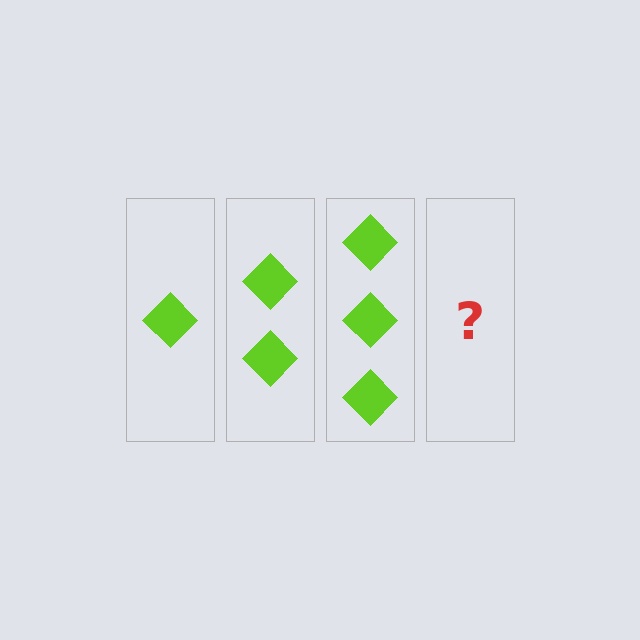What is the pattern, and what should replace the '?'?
The pattern is that each step adds one more diamond. The '?' should be 4 diamonds.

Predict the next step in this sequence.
The next step is 4 diamonds.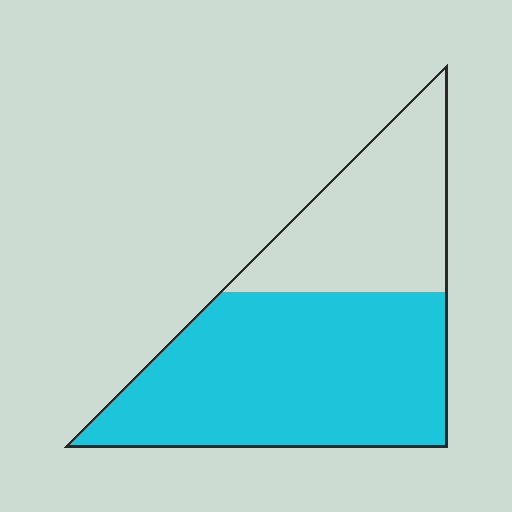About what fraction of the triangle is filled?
About two thirds (2/3).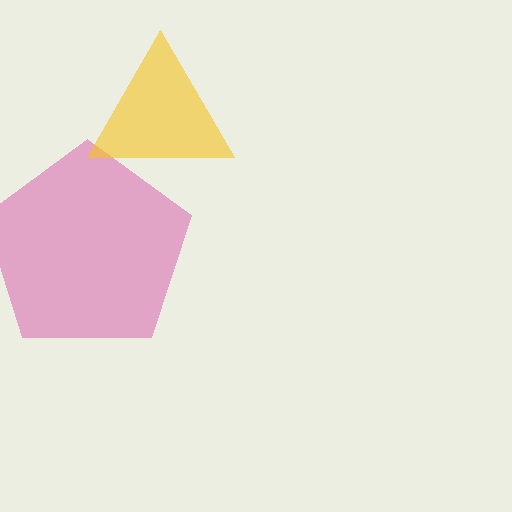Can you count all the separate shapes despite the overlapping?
Yes, there are 2 separate shapes.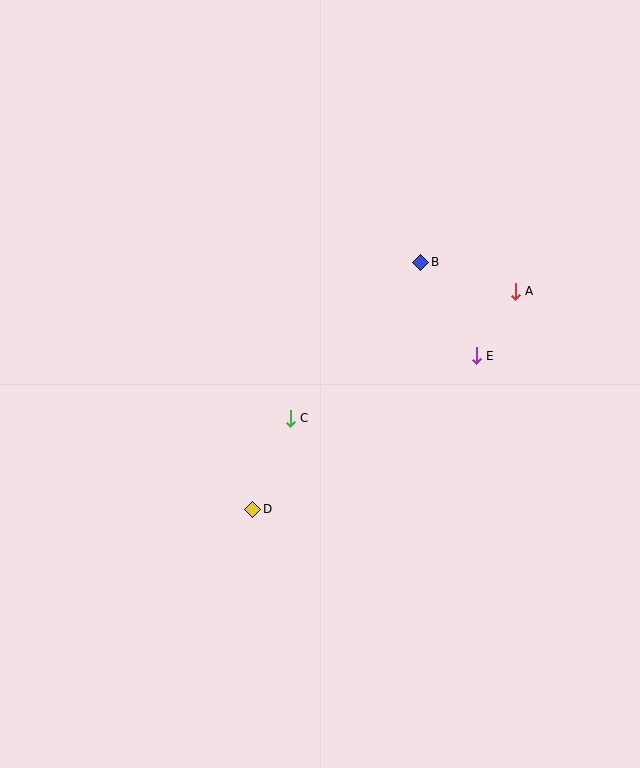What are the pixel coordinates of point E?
Point E is at (476, 356).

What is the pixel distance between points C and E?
The distance between C and E is 196 pixels.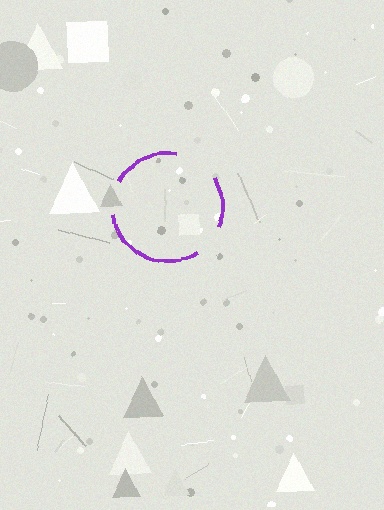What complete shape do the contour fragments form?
The contour fragments form a circle.